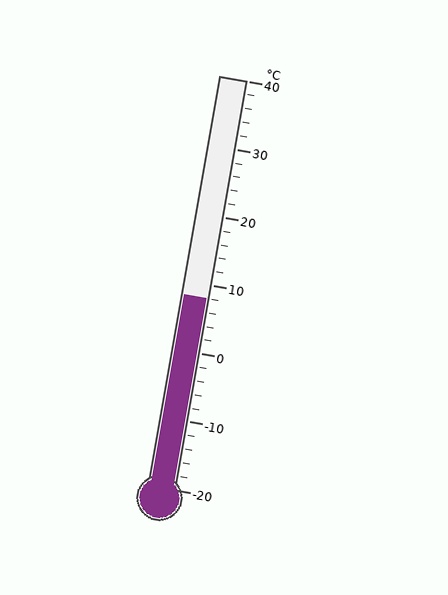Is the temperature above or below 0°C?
The temperature is above 0°C.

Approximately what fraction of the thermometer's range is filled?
The thermometer is filled to approximately 45% of its range.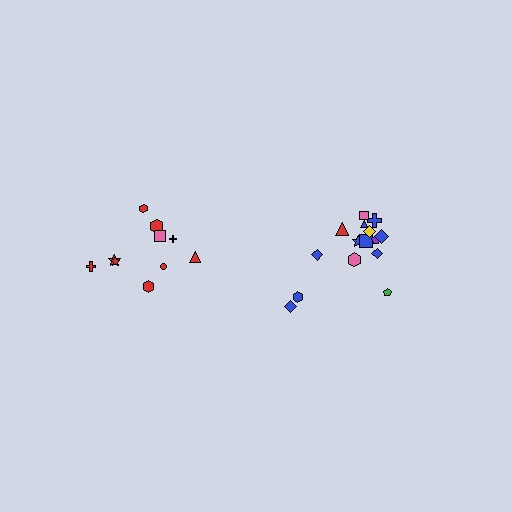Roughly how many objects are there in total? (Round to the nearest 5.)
Roughly 25 objects in total.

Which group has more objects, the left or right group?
The right group.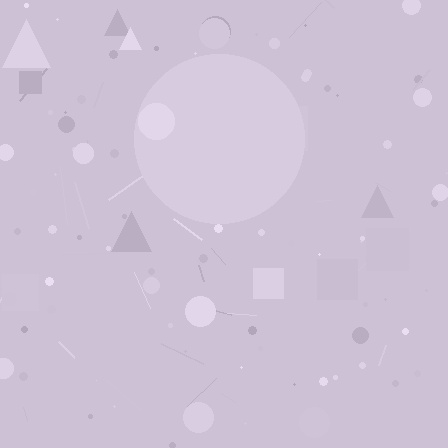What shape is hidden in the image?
A circle is hidden in the image.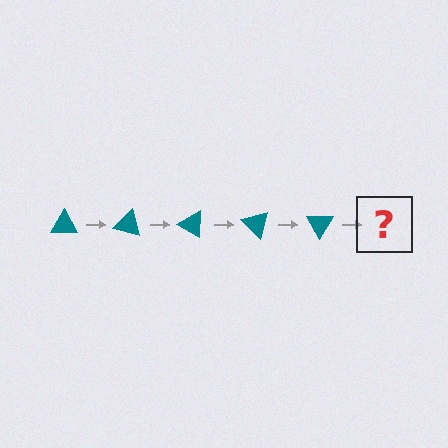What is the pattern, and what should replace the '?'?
The pattern is that the triangle rotates 15 degrees each step. The '?' should be a teal triangle rotated 75 degrees.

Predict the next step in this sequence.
The next step is a teal triangle rotated 75 degrees.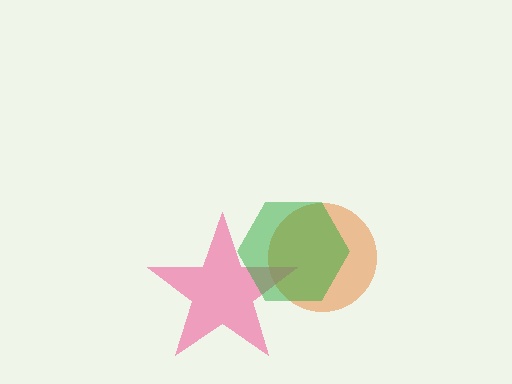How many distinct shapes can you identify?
There are 3 distinct shapes: an orange circle, a pink star, a green hexagon.